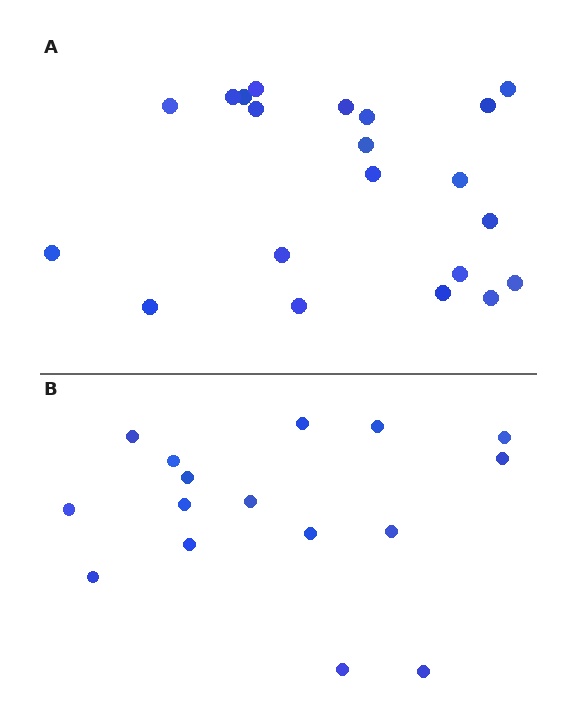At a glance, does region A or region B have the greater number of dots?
Region A (the top region) has more dots.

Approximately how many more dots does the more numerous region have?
Region A has about 5 more dots than region B.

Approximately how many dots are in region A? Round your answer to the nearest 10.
About 20 dots. (The exact count is 21, which rounds to 20.)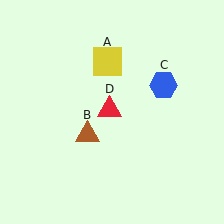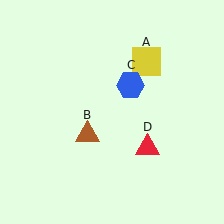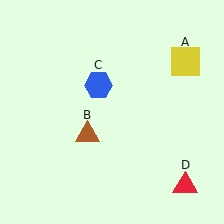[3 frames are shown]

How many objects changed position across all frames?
3 objects changed position: yellow square (object A), blue hexagon (object C), red triangle (object D).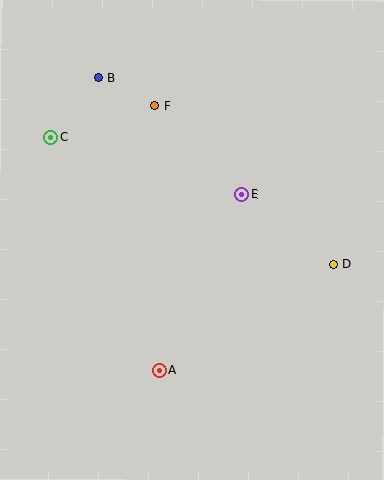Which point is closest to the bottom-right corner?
Point D is closest to the bottom-right corner.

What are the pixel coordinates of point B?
Point B is at (98, 78).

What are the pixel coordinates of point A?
Point A is at (159, 370).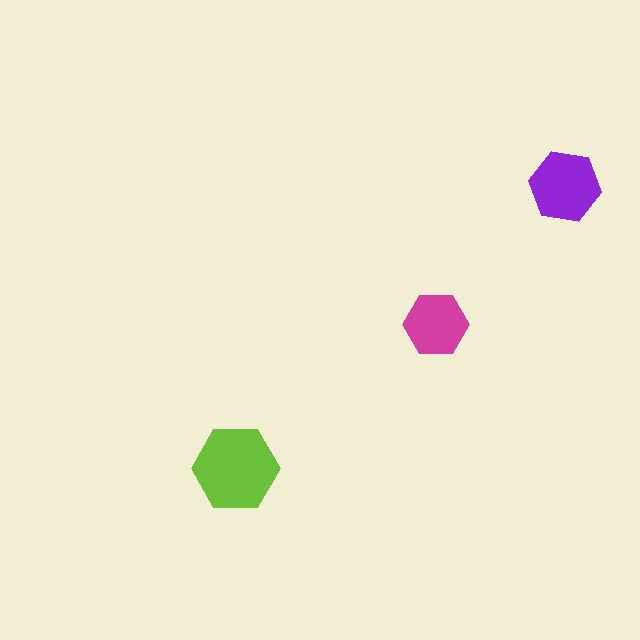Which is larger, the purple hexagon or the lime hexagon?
The lime one.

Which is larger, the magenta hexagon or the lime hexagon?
The lime one.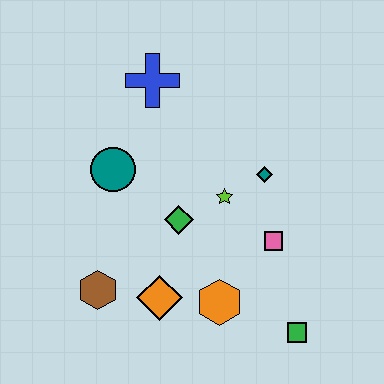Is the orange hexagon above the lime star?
No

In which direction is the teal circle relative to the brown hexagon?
The teal circle is above the brown hexagon.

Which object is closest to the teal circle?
The green diamond is closest to the teal circle.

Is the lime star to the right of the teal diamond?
No